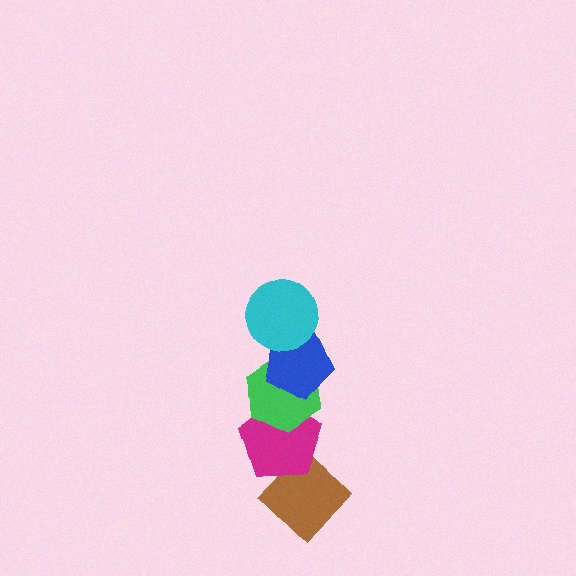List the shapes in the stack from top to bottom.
From top to bottom: the cyan circle, the blue pentagon, the green hexagon, the magenta pentagon, the brown diamond.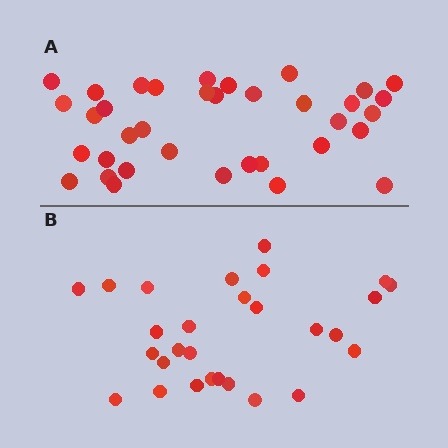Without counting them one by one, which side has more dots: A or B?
Region A (the top region) has more dots.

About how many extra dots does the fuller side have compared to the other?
Region A has roughly 8 or so more dots than region B.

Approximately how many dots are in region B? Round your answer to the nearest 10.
About 30 dots. (The exact count is 28, which rounds to 30.)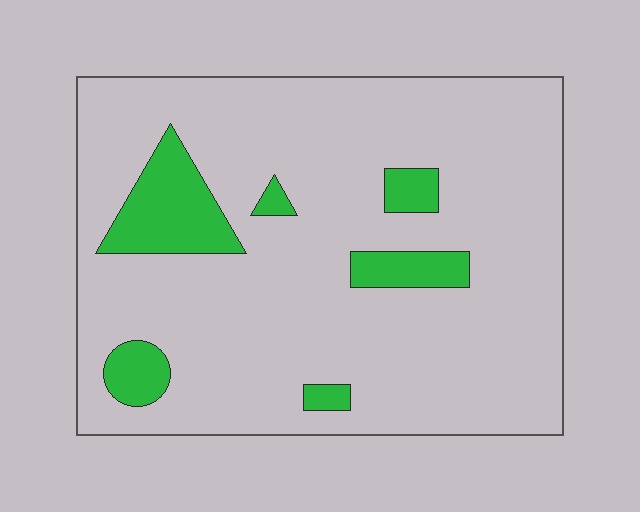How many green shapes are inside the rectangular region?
6.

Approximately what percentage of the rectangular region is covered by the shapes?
Approximately 15%.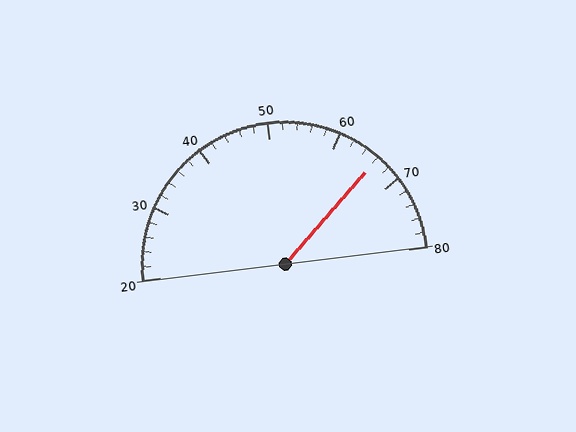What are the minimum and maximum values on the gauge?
The gauge ranges from 20 to 80.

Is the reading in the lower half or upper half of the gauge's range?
The reading is in the upper half of the range (20 to 80).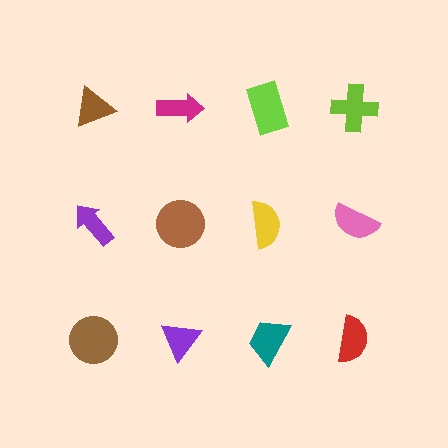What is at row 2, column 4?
A pink semicircle.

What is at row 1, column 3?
A lime rectangle.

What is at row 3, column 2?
A purple triangle.